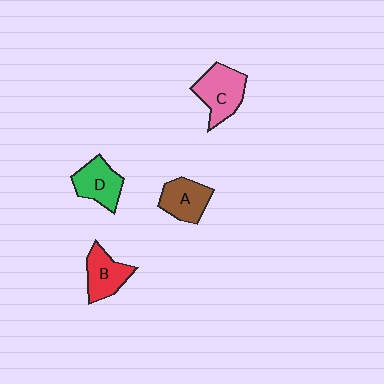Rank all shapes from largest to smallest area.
From largest to smallest: C (pink), D (green), A (brown), B (red).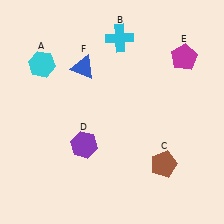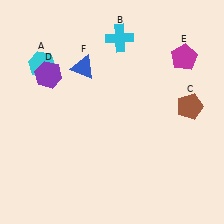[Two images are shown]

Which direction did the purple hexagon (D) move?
The purple hexagon (D) moved up.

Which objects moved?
The objects that moved are: the brown pentagon (C), the purple hexagon (D).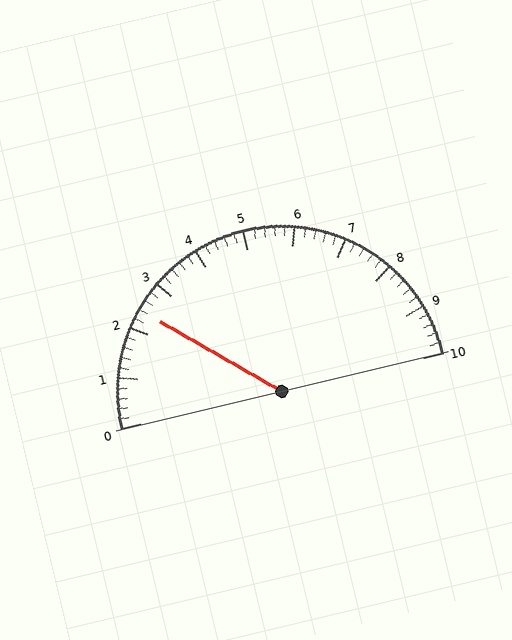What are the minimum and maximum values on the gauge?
The gauge ranges from 0 to 10.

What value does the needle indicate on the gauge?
The needle indicates approximately 2.4.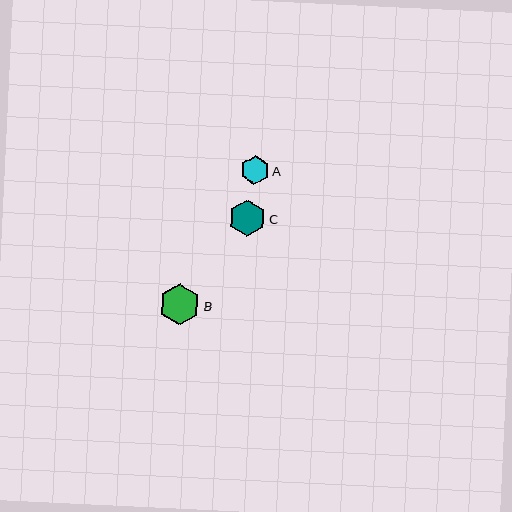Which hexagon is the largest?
Hexagon B is the largest with a size of approximately 41 pixels.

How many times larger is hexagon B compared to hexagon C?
Hexagon B is approximately 1.1 times the size of hexagon C.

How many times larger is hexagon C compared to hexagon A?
Hexagon C is approximately 1.3 times the size of hexagon A.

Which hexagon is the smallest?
Hexagon A is the smallest with a size of approximately 29 pixels.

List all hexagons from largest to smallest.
From largest to smallest: B, C, A.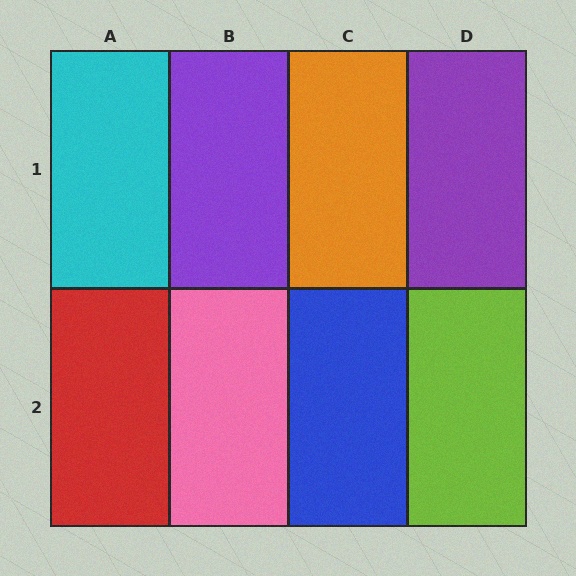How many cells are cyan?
1 cell is cyan.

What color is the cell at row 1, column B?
Purple.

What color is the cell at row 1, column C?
Orange.